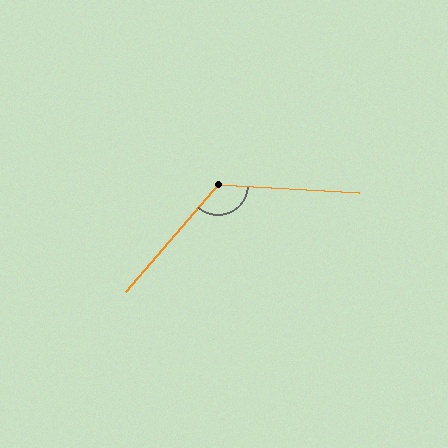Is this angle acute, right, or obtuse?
It is obtuse.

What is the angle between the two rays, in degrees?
Approximately 128 degrees.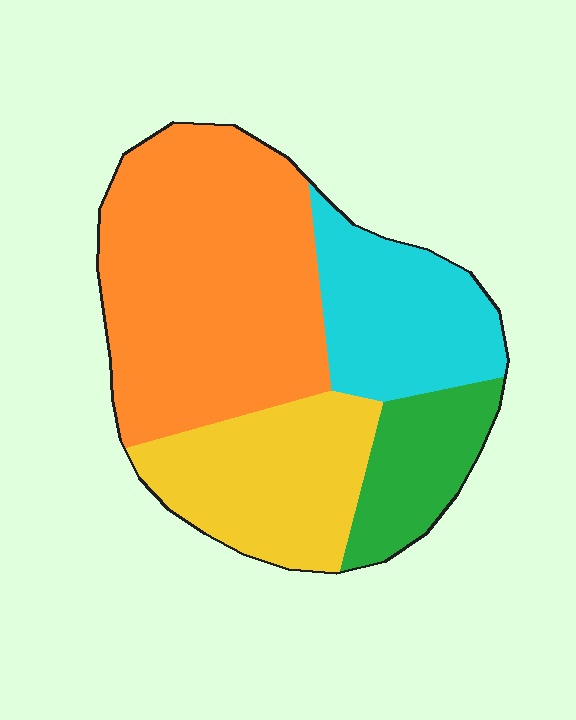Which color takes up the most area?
Orange, at roughly 45%.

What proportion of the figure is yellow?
Yellow covers around 20% of the figure.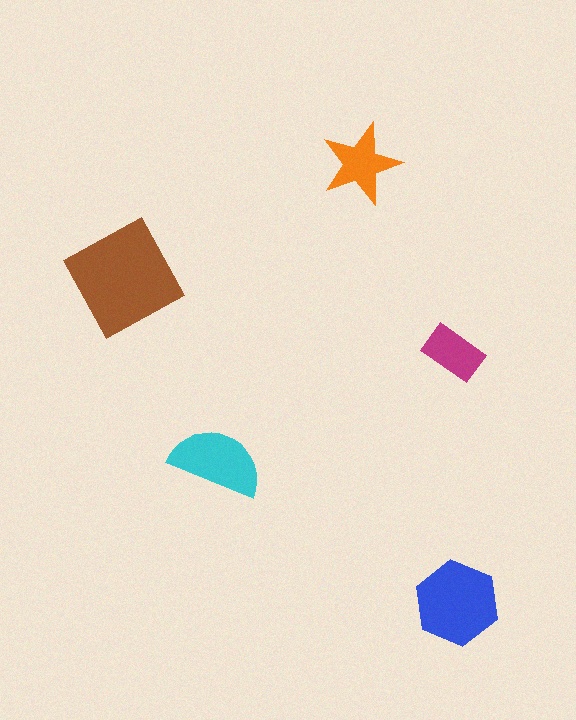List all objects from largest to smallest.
The brown diamond, the blue hexagon, the cyan semicircle, the orange star, the magenta rectangle.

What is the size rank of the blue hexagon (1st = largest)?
2nd.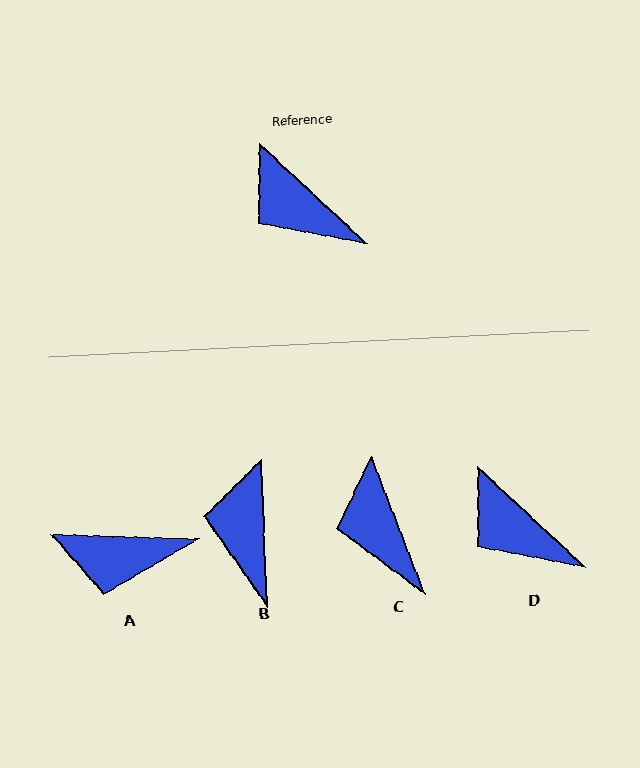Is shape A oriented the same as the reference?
No, it is off by about 41 degrees.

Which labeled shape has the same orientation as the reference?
D.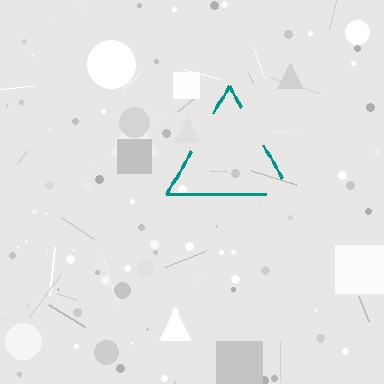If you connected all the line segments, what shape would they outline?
They would outline a triangle.